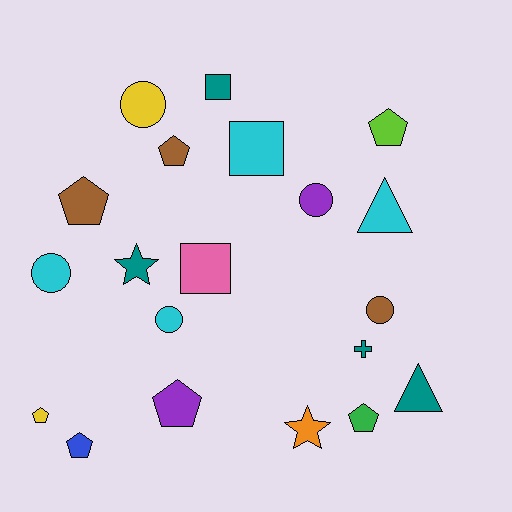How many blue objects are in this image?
There is 1 blue object.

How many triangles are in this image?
There are 2 triangles.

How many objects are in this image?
There are 20 objects.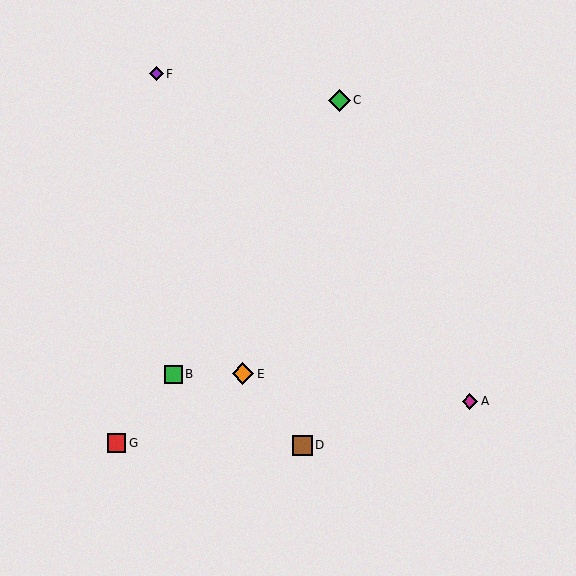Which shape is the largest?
The green diamond (labeled C) is the largest.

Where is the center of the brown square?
The center of the brown square is at (302, 445).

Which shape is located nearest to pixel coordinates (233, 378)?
The orange diamond (labeled E) at (243, 374) is nearest to that location.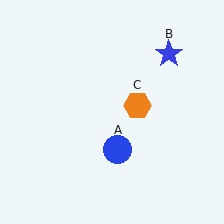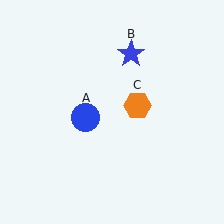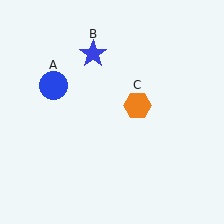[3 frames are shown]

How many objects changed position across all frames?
2 objects changed position: blue circle (object A), blue star (object B).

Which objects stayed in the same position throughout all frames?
Orange hexagon (object C) remained stationary.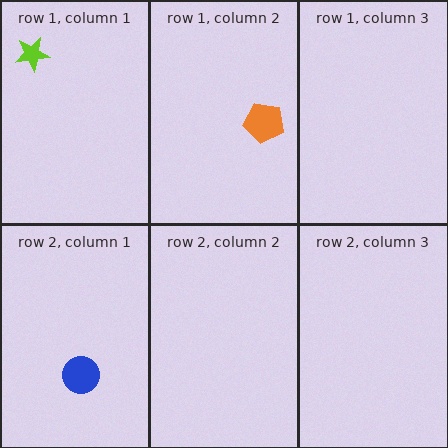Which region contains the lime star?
The row 1, column 1 region.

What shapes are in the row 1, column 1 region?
The lime star.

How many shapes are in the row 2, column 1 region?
1.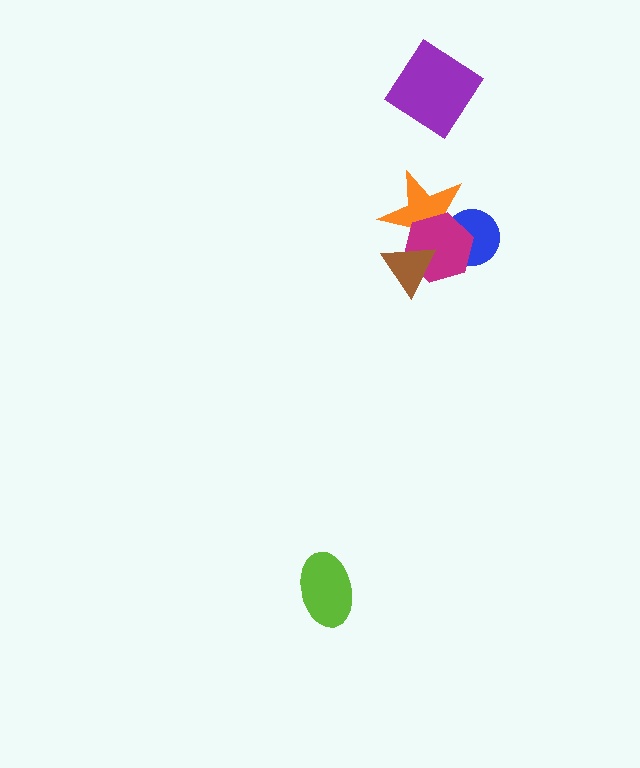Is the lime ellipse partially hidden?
No, no other shape covers it.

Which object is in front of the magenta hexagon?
The brown triangle is in front of the magenta hexagon.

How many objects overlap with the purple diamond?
0 objects overlap with the purple diamond.